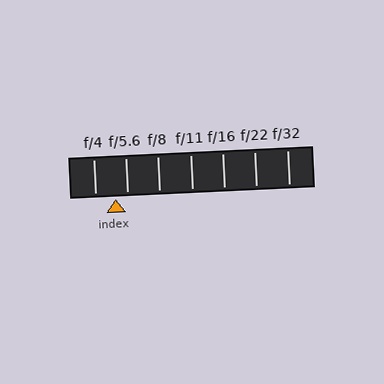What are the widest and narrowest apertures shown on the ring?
The widest aperture shown is f/4 and the narrowest is f/32.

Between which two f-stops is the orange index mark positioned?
The index mark is between f/4 and f/5.6.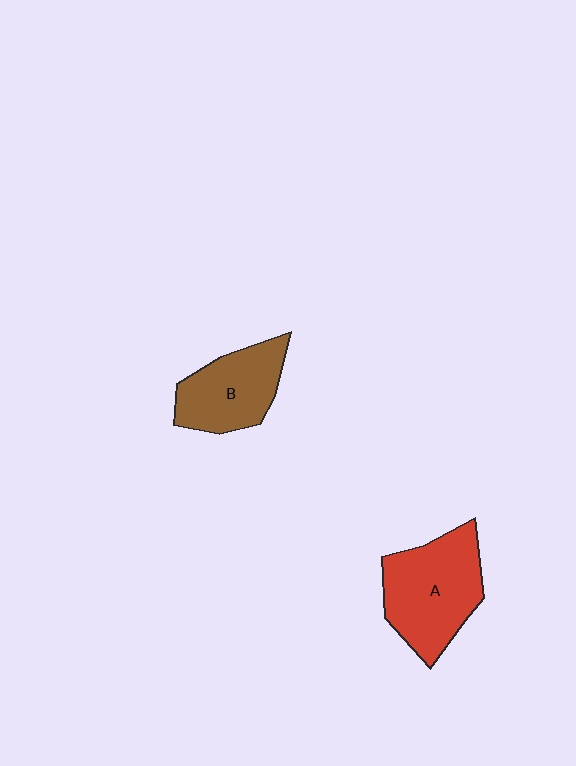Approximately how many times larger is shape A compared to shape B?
Approximately 1.3 times.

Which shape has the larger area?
Shape A (red).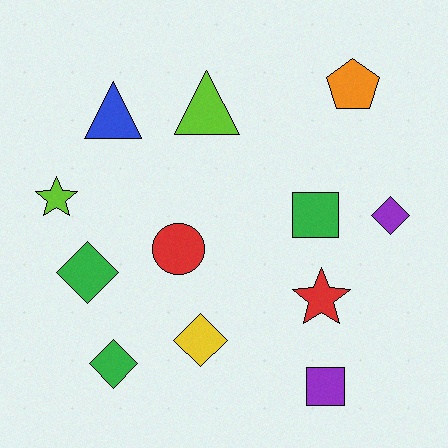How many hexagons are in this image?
There are no hexagons.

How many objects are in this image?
There are 12 objects.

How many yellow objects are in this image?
There is 1 yellow object.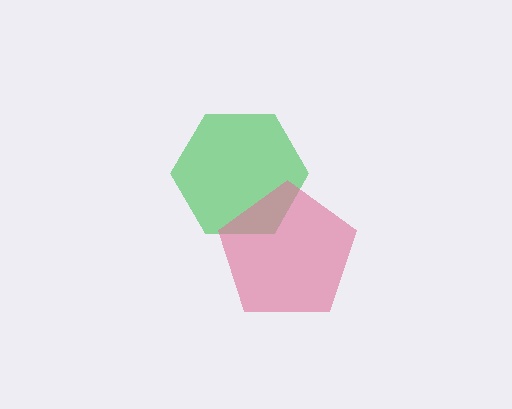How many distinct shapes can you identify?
There are 2 distinct shapes: a green hexagon, a pink pentagon.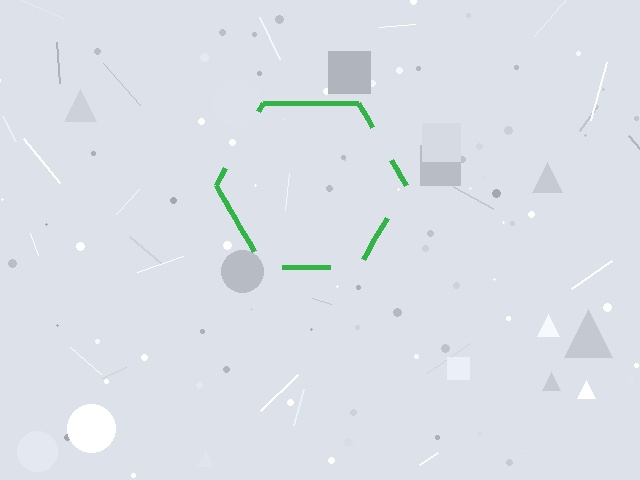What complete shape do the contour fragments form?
The contour fragments form a hexagon.